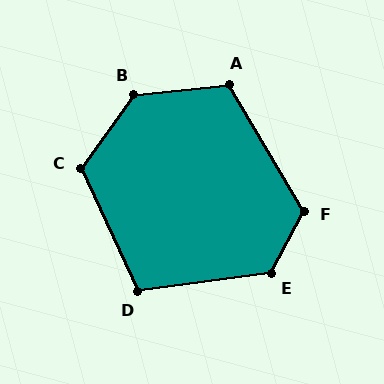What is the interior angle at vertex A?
Approximately 115 degrees (obtuse).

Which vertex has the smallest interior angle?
D, at approximately 107 degrees.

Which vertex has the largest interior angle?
B, at approximately 131 degrees.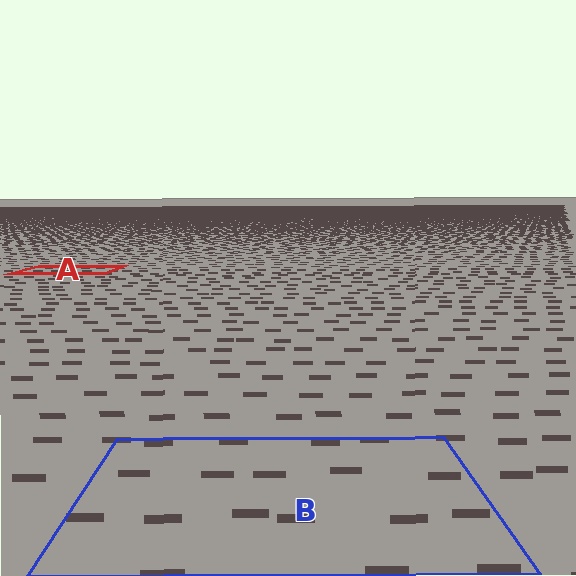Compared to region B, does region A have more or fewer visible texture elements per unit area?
Region A has more texture elements per unit area — they are packed more densely because it is farther away.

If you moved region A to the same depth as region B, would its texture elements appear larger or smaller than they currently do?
They would appear larger. At a closer depth, the same texture elements are projected at a bigger on-screen size.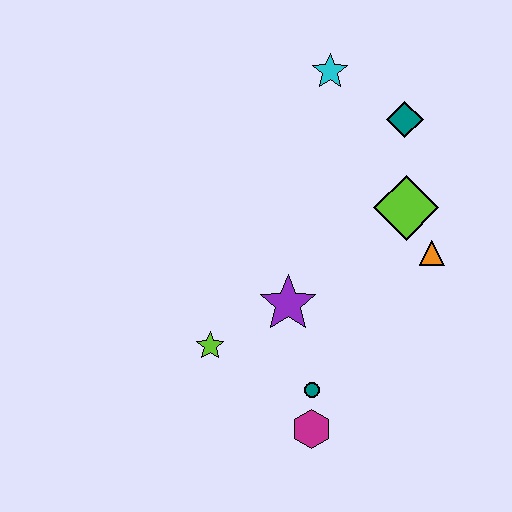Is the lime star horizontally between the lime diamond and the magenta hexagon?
No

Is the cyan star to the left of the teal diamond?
Yes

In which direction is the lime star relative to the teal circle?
The lime star is to the left of the teal circle.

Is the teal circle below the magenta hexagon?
No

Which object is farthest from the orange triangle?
The lime star is farthest from the orange triangle.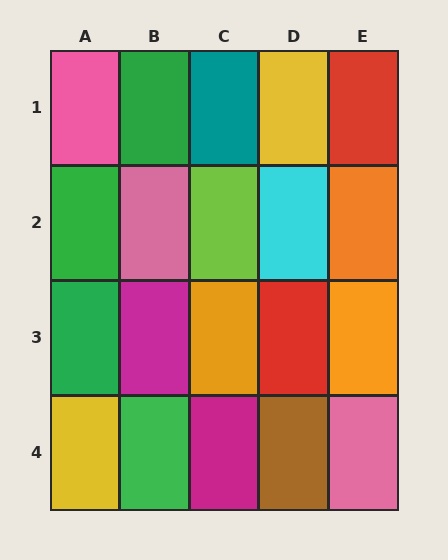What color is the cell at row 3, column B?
Magenta.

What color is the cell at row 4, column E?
Pink.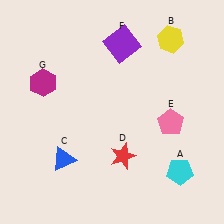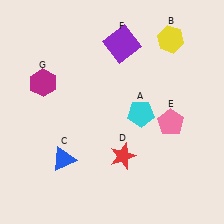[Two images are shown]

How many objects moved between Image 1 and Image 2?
1 object moved between the two images.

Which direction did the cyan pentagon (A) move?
The cyan pentagon (A) moved up.